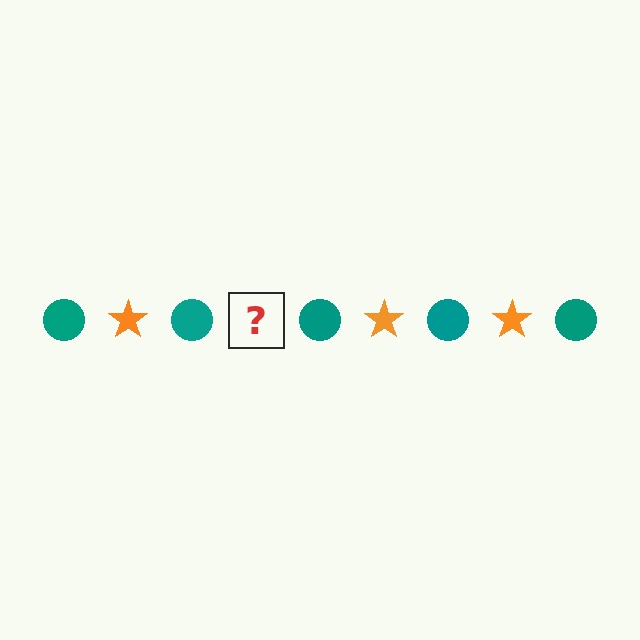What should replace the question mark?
The question mark should be replaced with an orange star.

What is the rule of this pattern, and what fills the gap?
The rule is that the pattern alternates between teal circle and orange star. The gap should be filled with an orange star.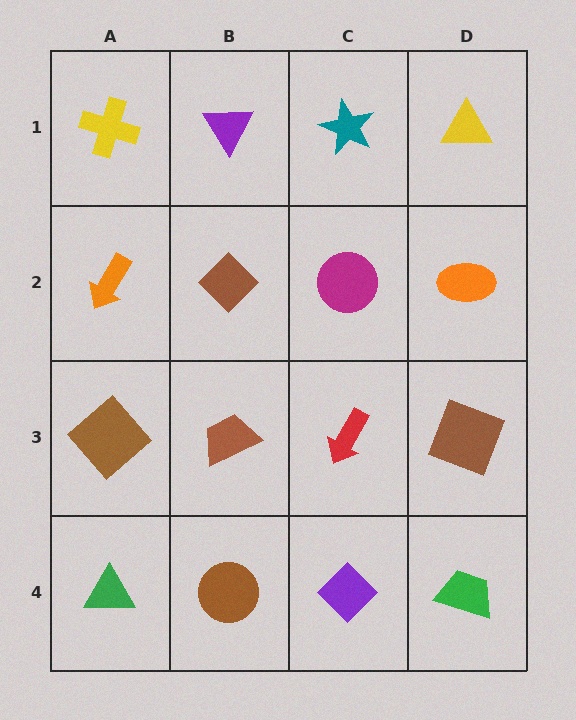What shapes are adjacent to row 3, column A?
An orange arrow (row 2, column A), a green triangle (row 4, column A), a brown trapezoid (row 3, column B).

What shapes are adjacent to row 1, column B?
A brown diamond (row 2, column B), a yellow cross (row 1, column A), a teal star (row 1, column C).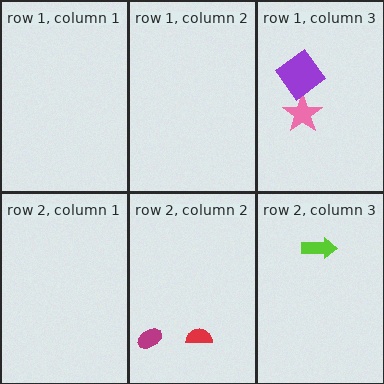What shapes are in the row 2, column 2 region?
The red semicircle, the magenta ellipse.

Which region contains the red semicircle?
The row 2, column 2 region.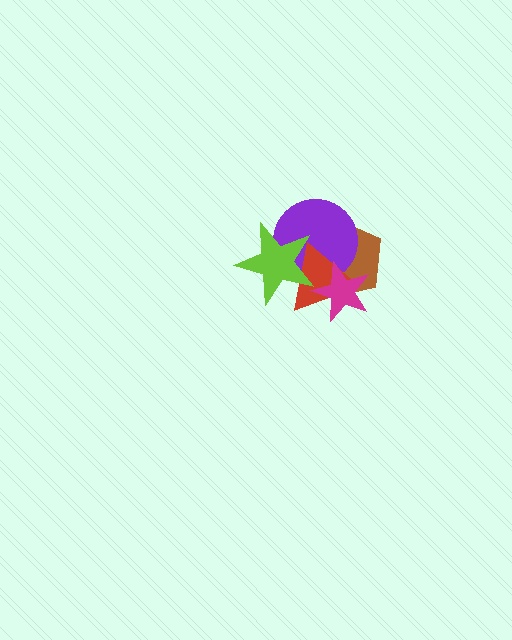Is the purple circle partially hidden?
Yes, it is partially covered by another shape.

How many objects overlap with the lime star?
3 objects overlap with the lime star.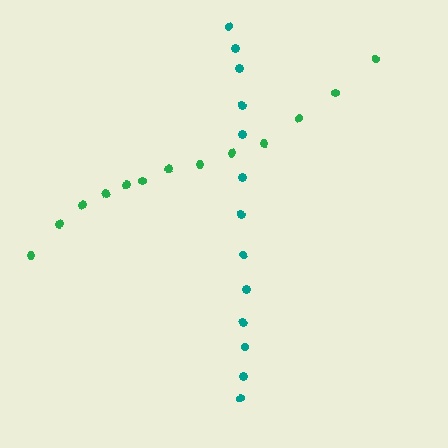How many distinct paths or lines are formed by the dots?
There are 2 distinct paths.